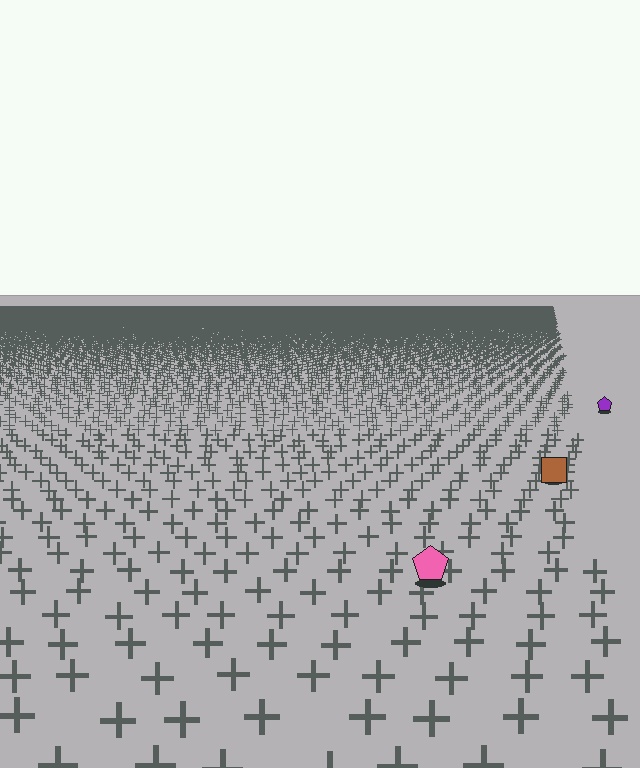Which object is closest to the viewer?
The pink pentagon is closest. The texture marks near it are larger and more spread out.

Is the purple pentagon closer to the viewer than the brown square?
No. The brown square is closer — you can tell from the texture gradient: the ground texture is coarser near it.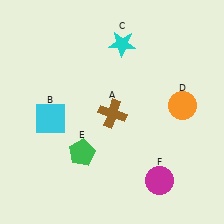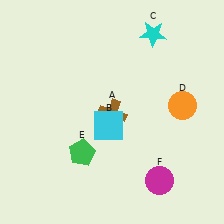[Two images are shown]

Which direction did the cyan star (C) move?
The cyan star (C) moved right.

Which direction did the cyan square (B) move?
The cyan square (B) moved right.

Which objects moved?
The objects that moved are: the cyan square (B), the cyan star (C).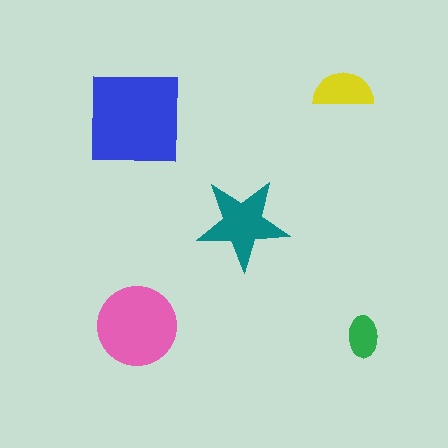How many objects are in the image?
There are 5 objects in the image.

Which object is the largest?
The blue square.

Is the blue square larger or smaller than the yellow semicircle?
Larger.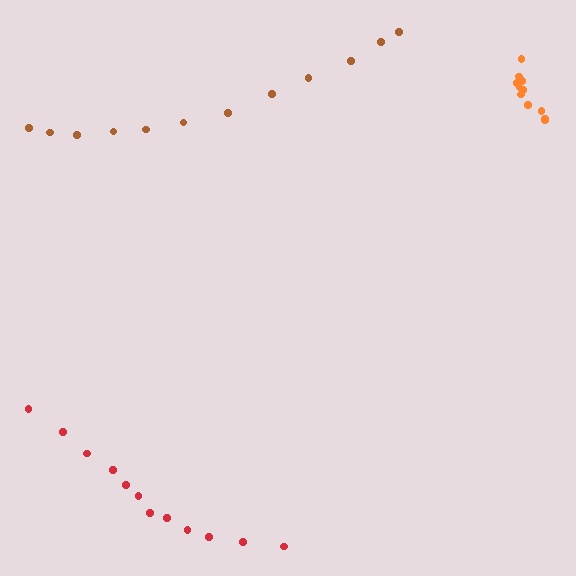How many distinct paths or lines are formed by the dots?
There are 3 distinct paths.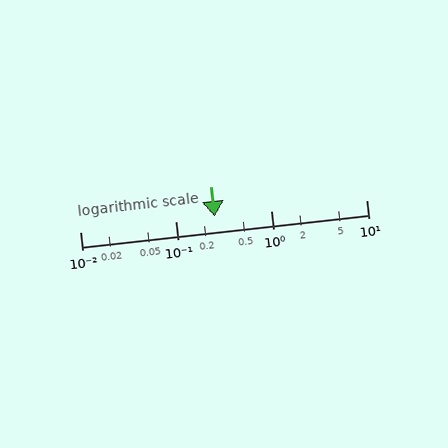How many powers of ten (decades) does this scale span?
The scale spans 3 decades, from 0.01 to 10.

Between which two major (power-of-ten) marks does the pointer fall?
The pointer is between 0.1 and 1.